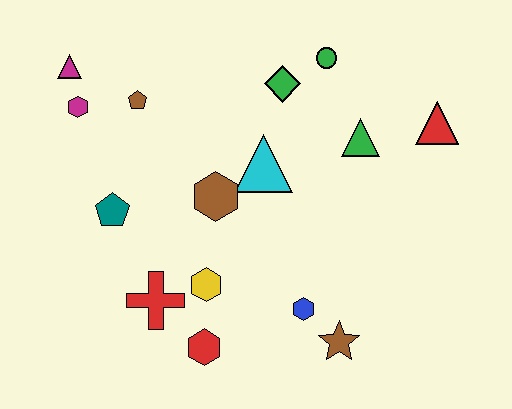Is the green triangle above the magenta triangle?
No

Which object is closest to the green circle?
The green diamond is closest to the green circle.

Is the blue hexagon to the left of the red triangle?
Yes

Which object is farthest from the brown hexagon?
The red triangle is farthest from the brown hexagon.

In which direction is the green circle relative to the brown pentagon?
The green circle is to the right of the brown pentagon.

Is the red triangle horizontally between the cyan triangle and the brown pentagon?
No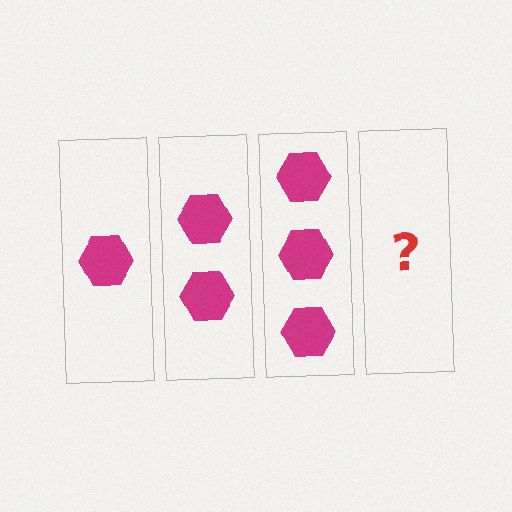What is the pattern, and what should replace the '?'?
The pattern is that each step adds one more hexagon. The '?' should be 4 hexagons.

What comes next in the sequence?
The next element should be 4 hexagons.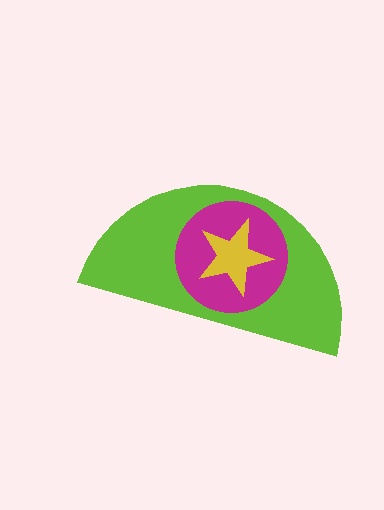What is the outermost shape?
The lime semicircle.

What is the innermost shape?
The yellow star.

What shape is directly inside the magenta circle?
The yellow star.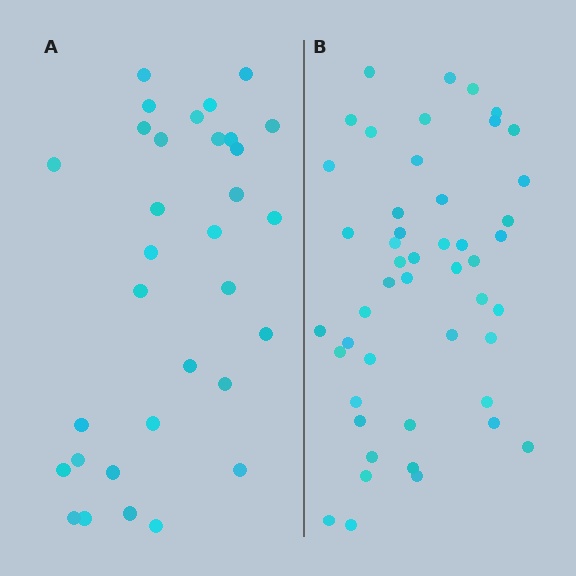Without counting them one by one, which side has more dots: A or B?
Region B (the right region) has more dots.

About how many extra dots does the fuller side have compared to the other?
Region B has approximately 15 more dots than region A.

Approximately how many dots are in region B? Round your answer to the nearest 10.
About 50 dots. (The exact count is 48, which rounds to 50.)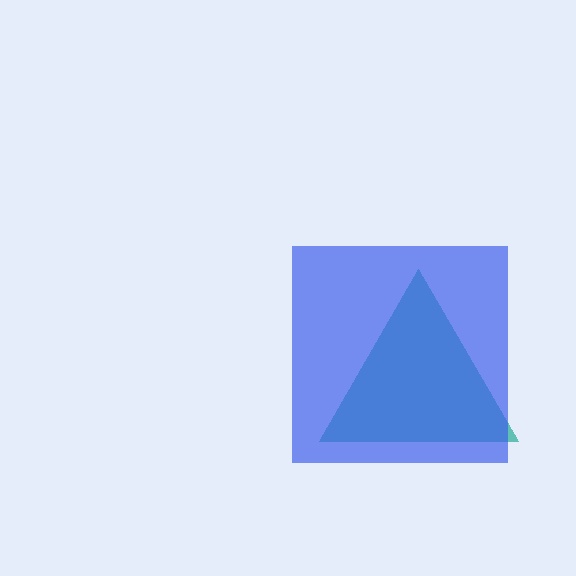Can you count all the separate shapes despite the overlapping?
Yes, there are 2 separate shapes.